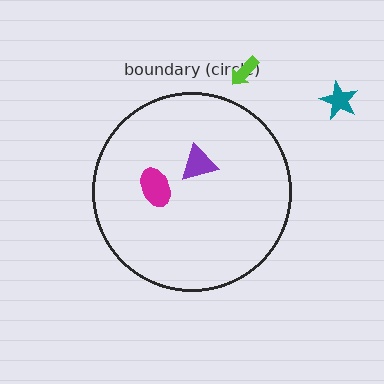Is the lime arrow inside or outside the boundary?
Outside.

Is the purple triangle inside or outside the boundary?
Inside.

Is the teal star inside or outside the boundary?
Outside.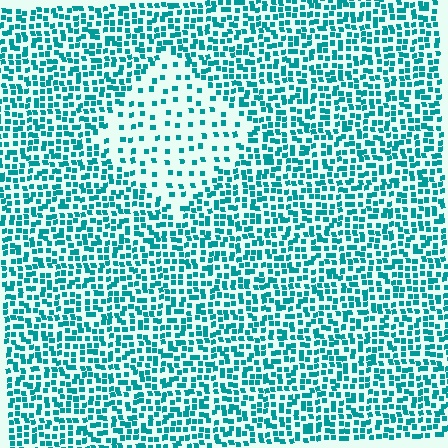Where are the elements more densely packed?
The elements are more densely packed outside the diamond boundary.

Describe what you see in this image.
The image contains small teal elements arranged at two different densities. A diamond-shaped region is visible where the elements are less densely packed than the surrounding area.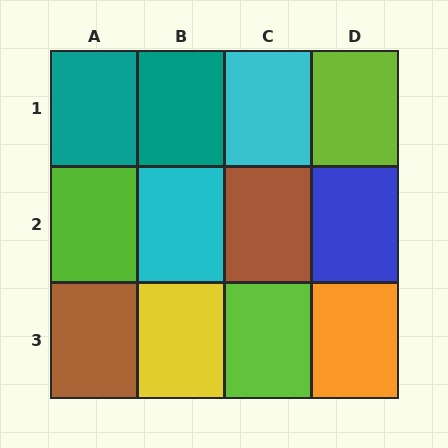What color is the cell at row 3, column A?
Brown.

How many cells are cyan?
2 cells are cyan.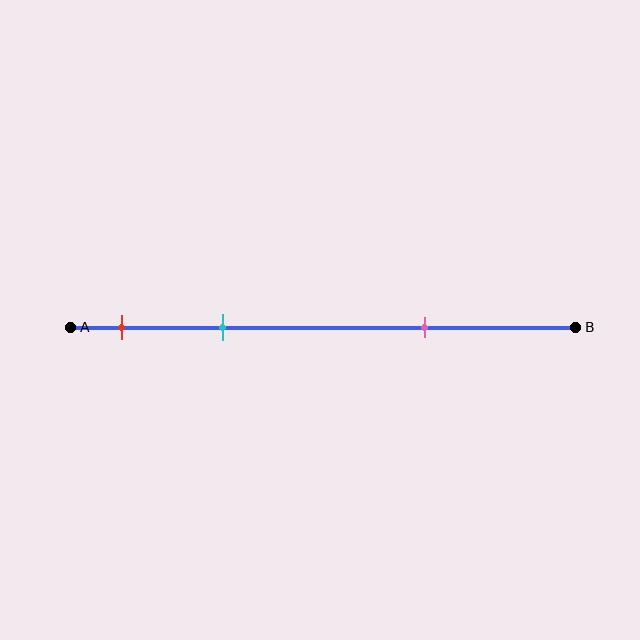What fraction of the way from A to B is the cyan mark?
The cyan mark is approximately 30% (0.3) of the way from A to B.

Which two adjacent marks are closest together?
The red and cyan marks are the closest adjacent pair.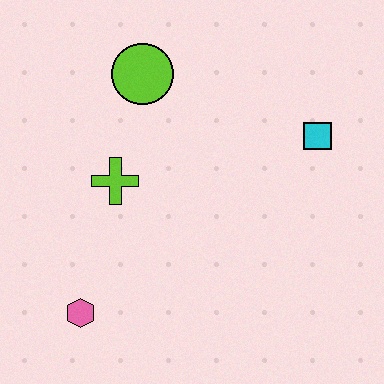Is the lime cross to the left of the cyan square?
Yes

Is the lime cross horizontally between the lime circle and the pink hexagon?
Yes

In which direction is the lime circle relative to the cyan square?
The lime circle is to the left of the cyan square.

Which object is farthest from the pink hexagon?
The cyan square is farthest from the pink hexagon.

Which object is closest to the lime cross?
The lime circle is closest to the lime cross.